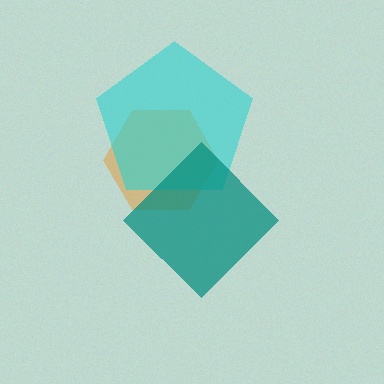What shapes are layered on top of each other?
The layered shapes are: an orange hexagon, a cyan pentagon, a teal diamond.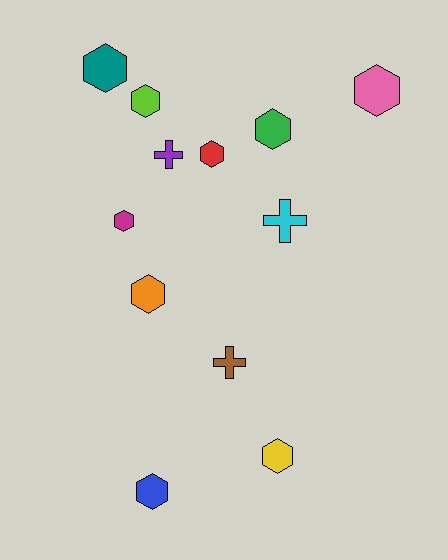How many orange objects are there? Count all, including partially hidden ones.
There is 1 orange object.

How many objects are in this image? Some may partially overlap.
There are 12 objects.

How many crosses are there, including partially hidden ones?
There are 3 crosses.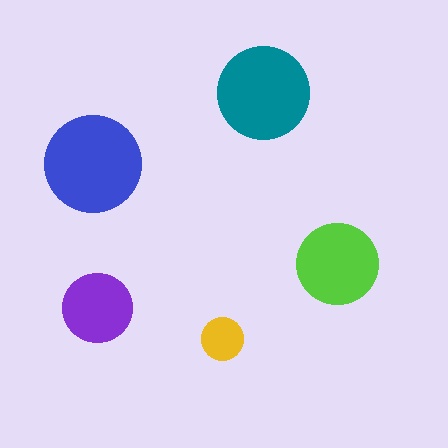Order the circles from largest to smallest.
the blue one, the teal one, the lime one, the purple one, the yellow one.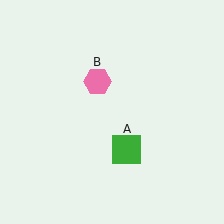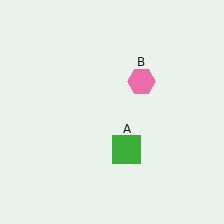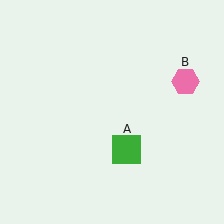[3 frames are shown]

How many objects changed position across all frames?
1 object changed position: pink hexagon (object B).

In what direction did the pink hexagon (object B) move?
The pink hexagon (object B) moved right.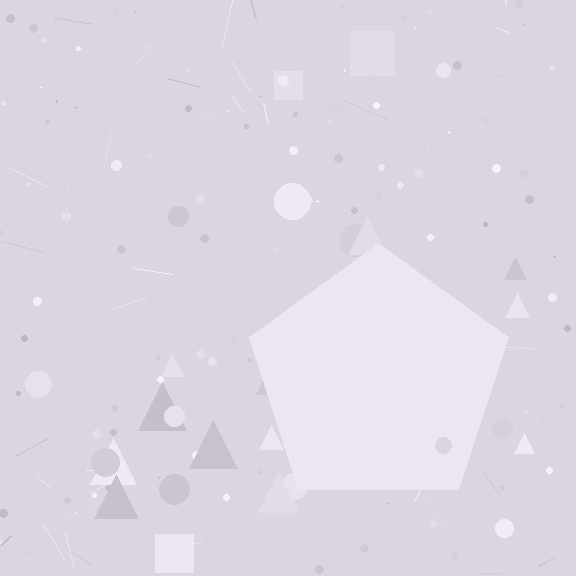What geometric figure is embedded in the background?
A pentagon is embedded in the background.